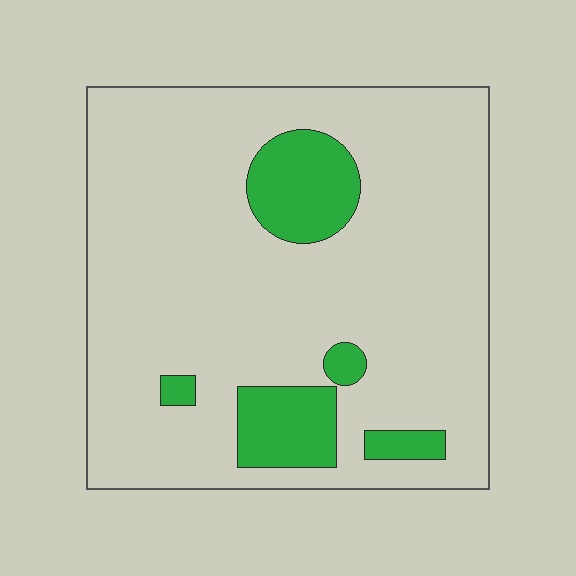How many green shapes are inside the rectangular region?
5.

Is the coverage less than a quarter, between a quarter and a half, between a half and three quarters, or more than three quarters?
Less than a quarter.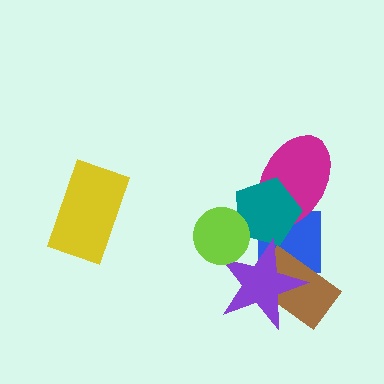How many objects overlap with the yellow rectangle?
0 objects overlap with the yellow rectangle.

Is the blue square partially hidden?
Yes, it is partially covered by another shape.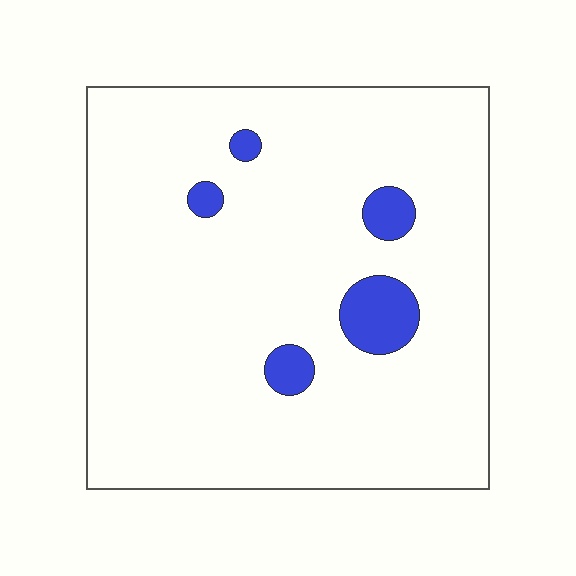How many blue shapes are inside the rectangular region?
5.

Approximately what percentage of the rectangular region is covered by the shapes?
Approximately 5%.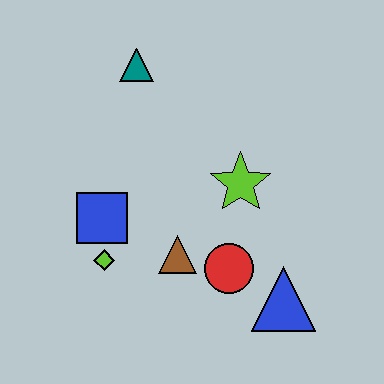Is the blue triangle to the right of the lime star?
Yes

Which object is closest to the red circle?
The brown triangle is closest to the red circle.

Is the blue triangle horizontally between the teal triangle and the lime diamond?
No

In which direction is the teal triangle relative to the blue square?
The teal triangle is above the blue square.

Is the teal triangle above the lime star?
Yes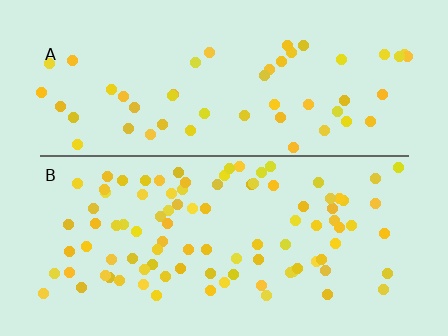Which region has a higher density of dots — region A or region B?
B (the bottom).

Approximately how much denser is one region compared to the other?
Approximately 1.8× — region B over region A.